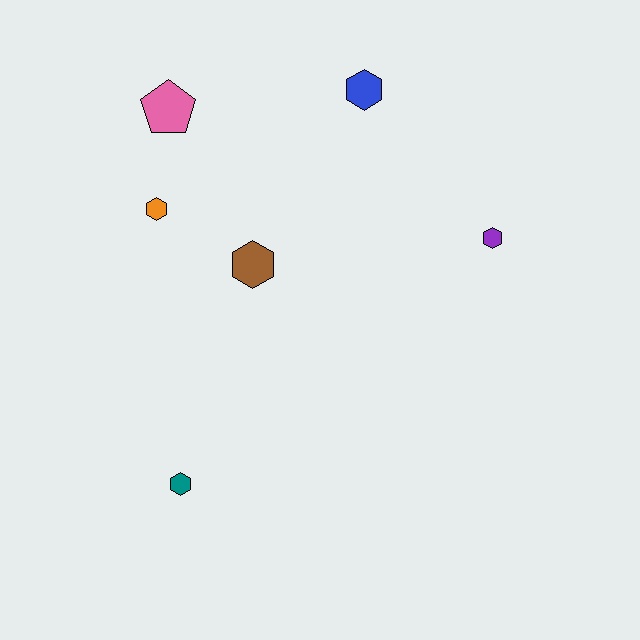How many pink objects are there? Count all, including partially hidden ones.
There is 1 pink object.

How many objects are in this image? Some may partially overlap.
There are 6 objects.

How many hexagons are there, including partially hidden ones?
There are 5 hexagons.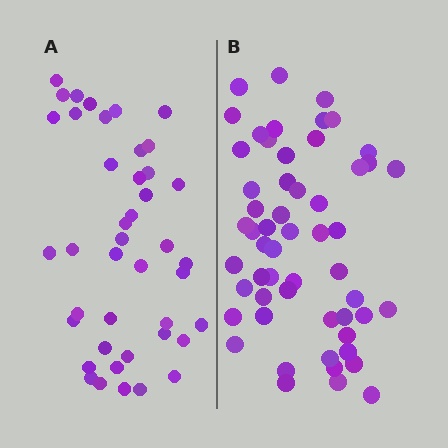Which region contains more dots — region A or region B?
Region B (the right region) has more dots.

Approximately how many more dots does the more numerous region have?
Region B has approximately 15 more dots than region A.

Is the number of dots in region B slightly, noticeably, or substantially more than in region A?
Region B has noticeably more, but not dramatically so. The ratio is roughly 1.3 to 1.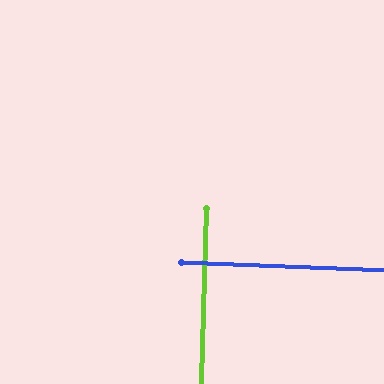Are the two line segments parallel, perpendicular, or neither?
Perpendicular — they meet at approximately 89°.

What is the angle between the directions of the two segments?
Approximately 89 degrees.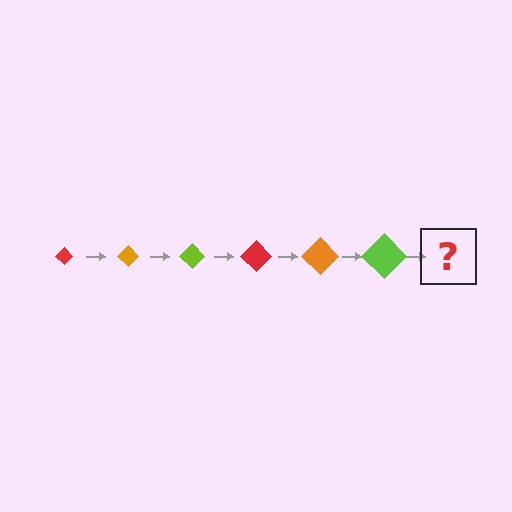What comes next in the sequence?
The next element should be a red diamond, larger than the previous one.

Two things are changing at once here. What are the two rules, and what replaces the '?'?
The two rules are that the diamond grows larger each step and the color cycles through red, orange, and lime. The '?' should be a red diamond, larger than the previous one.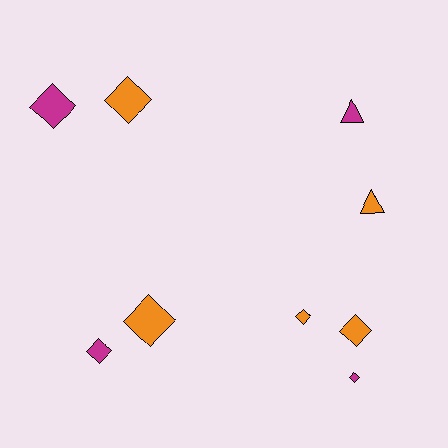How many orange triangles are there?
There is 1 orange triangle.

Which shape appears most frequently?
Diamond, with 7 objects.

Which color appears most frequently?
Orange, with 5 objects.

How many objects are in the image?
There are 9 objects.